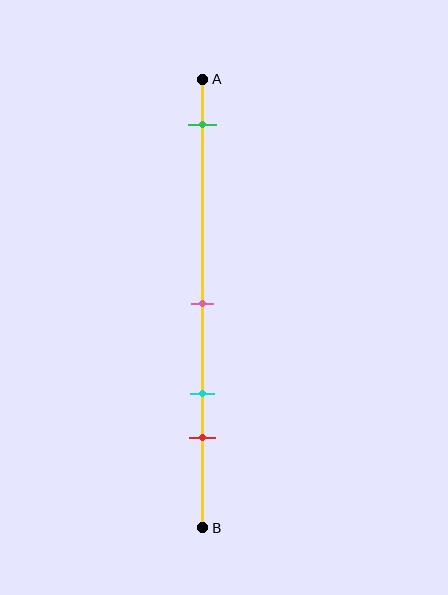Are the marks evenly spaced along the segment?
No, the marks are not evenly spaced.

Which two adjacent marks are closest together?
The cyan and red marks are the closest adjacent pair.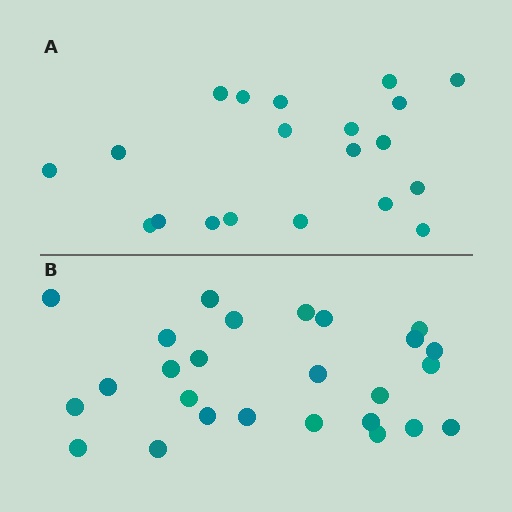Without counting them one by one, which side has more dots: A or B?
Region B (the bottom region) has more dots.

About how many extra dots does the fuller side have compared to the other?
Region B has about 6 more dots than region A.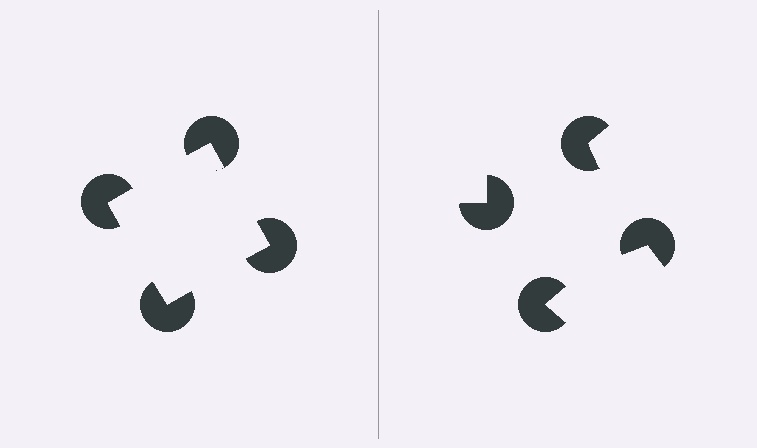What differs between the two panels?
The pac-man discs are positioned identically on both sides; only the wedge orientations differ. On the left they align to a square; on the right they are misaligned.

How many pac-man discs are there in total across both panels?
8 — 4 on each side.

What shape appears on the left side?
An illusory square.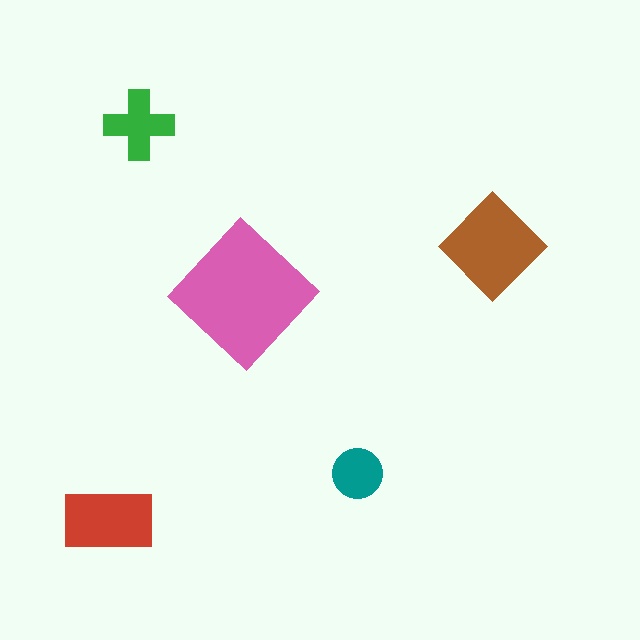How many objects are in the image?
There are 5 objects in the image.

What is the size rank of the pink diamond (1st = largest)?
1st.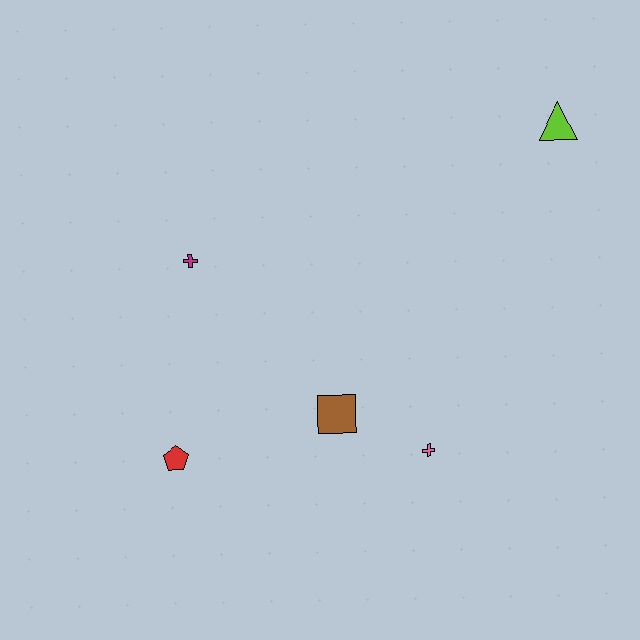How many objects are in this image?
There are 5 objects.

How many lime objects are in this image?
There is 1 lime object.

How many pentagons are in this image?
There is 1 pentagon.